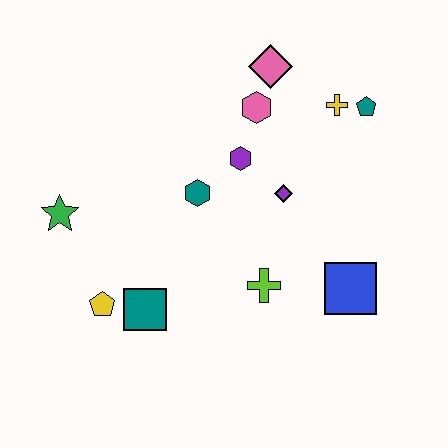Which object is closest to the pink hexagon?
The pink diamond is closest to the pink hexagon.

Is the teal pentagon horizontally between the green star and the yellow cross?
No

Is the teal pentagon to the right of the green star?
Yes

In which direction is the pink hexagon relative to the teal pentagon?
The pink hexagon is to the left of the teal pentagon.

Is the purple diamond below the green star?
No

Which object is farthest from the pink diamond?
The yellow pentagon is farthest from the pink diamond.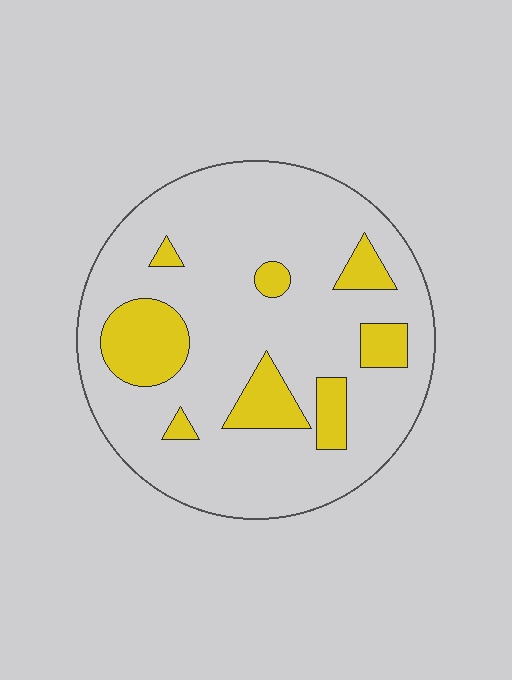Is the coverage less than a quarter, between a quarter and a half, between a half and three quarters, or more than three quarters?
Less than a quarter.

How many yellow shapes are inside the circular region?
8.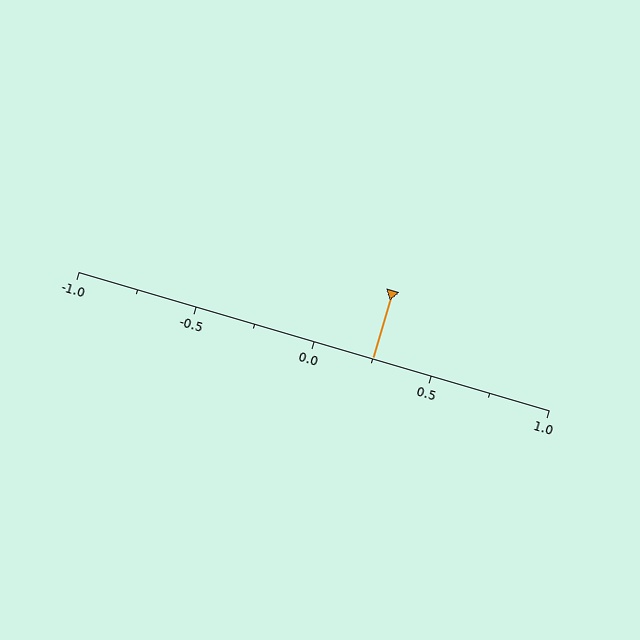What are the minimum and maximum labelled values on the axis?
The axis runs from -1.0 to 1.0.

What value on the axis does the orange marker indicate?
The marker indicates approximately 0.25.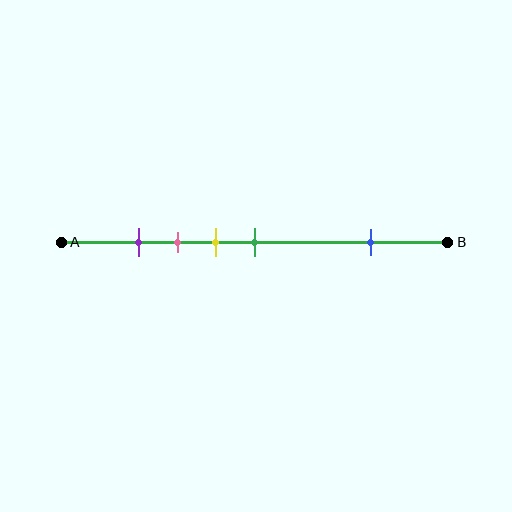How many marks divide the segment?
There are 5 marks dividing the segment.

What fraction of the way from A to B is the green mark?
The green mark is approximately 50% (0.5) of the way from A to B.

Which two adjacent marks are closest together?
The purple and pink marks are the closest adjacent pair.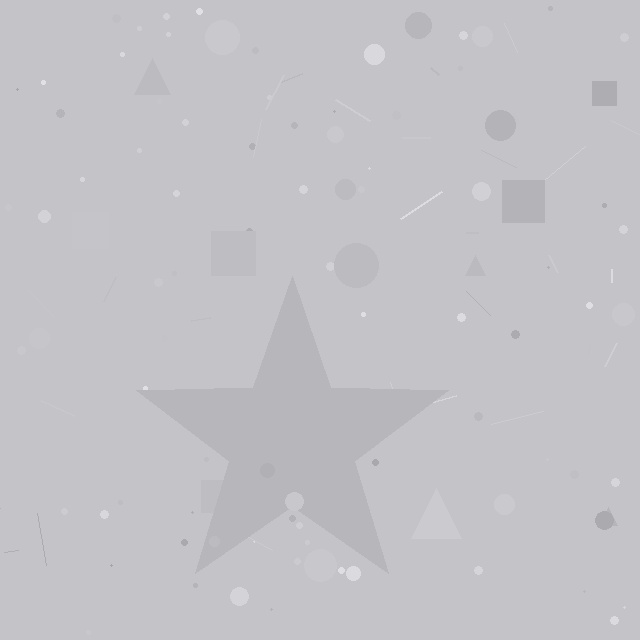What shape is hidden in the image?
A star is hidden in the image.